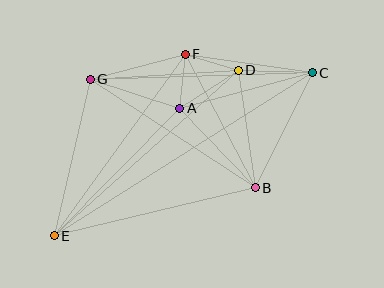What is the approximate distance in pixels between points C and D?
The distance between C and D is approximately 74 pixels.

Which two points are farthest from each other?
Points C and E are farthest from each other.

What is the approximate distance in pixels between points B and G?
The distance between B and G is approximately 198 pixels.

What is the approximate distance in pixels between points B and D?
The distance between B and D is approximately 118 pixels.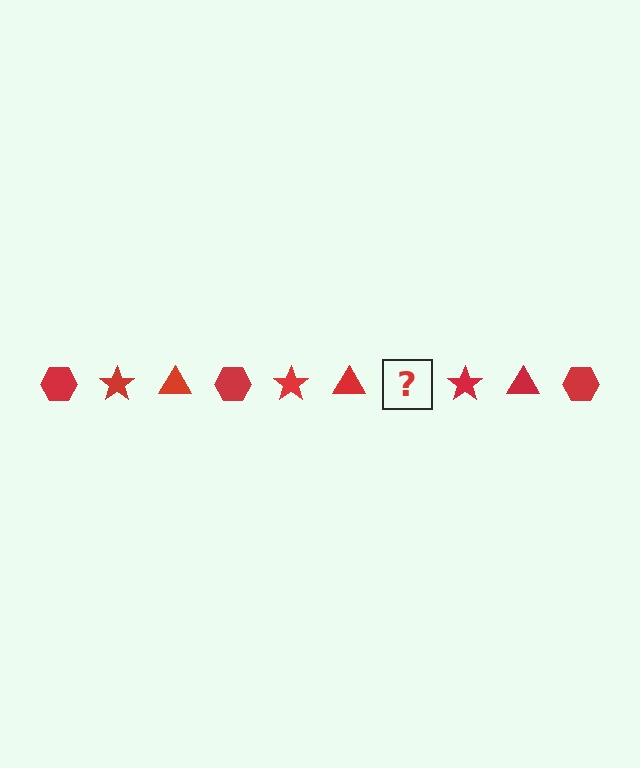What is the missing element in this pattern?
The missing element is a red hexagon.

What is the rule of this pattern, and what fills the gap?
The rule is that the pattern cycles through hexagon, star, triangle shapes in red. The gap should be filled with a red hexagon.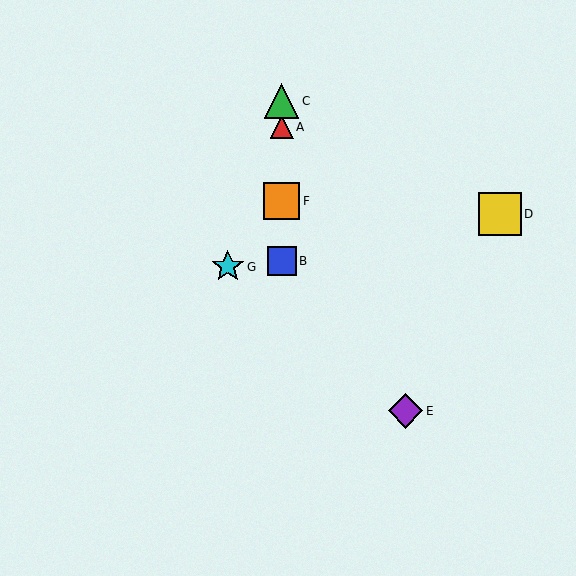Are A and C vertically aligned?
Yes, both are at x≈282.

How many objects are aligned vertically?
4 objects (A, B, C, F) are aligned vertically.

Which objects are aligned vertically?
Objects A, B, C, F are aligned vertically.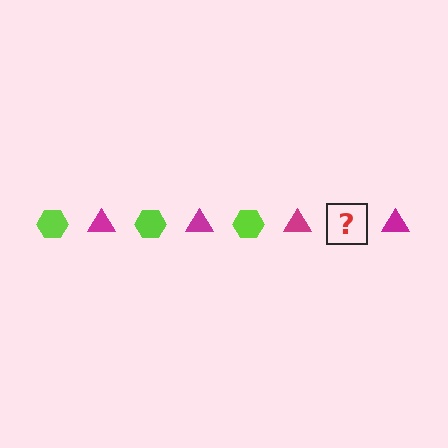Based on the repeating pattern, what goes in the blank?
The blank should be a lime hexagon.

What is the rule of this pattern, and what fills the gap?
The rule is that the pattern alternates between lime hexagon and magenta triangle. The gap should be filled with a lime hexagon.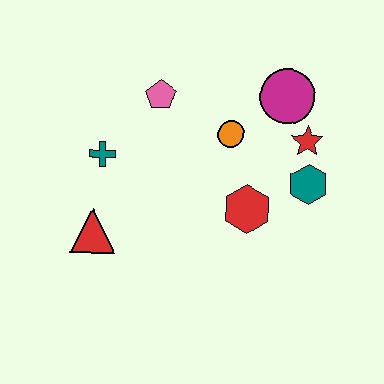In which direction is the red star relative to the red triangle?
The red star is to the right of the red triangle.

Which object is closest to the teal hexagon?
The red star is closest to the teal hexagon.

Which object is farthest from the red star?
The red triangle is farthest from the red star.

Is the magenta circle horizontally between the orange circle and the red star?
Yes